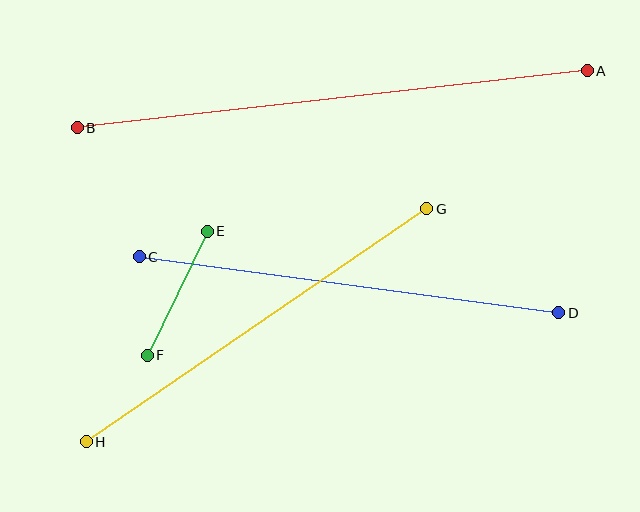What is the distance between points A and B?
The distance is approximately 513 pixels.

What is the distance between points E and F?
The distance is approximately 138 pixels.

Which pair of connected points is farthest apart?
Points A and B are farthest apart.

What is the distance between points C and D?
The distance is approximately 423 pixels.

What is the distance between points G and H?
The distance is approximately 413 pixels.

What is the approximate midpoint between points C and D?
The midpoint is at approximately (349, 285) pixels.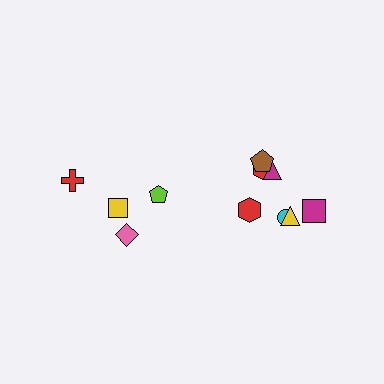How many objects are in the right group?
There are 7 objects.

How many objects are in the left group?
There are 4 objects.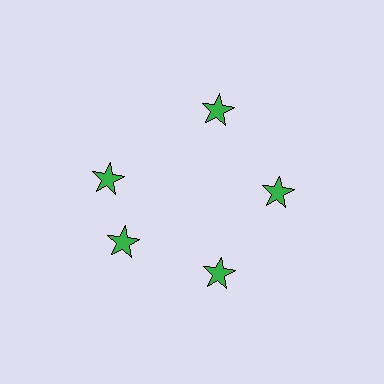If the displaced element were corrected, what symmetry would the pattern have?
It would have 5-fold rotational symmetry — the pattern would map onto itself every 72 degrees.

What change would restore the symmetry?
The symmetry would be restored by rotating it back into even spacing with its neighbors so that all 5 stars sit at equal angles and equal distance from the center.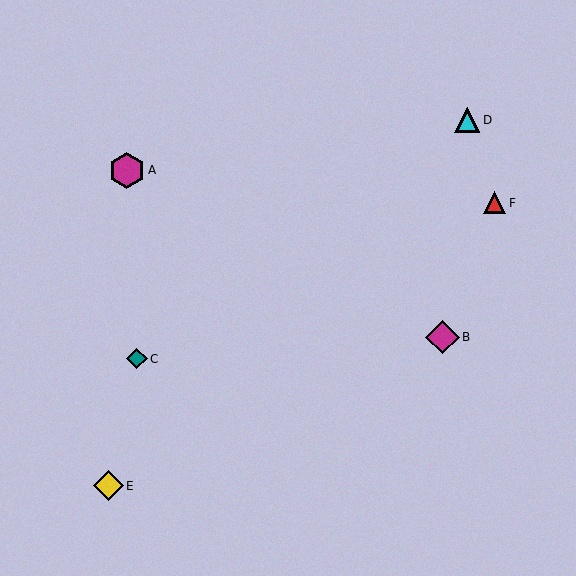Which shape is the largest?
The magenta hexagon (labeled A) is the largest.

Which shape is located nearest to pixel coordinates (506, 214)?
The red triangle (labeled F) at (495, 203) is nearest to that location.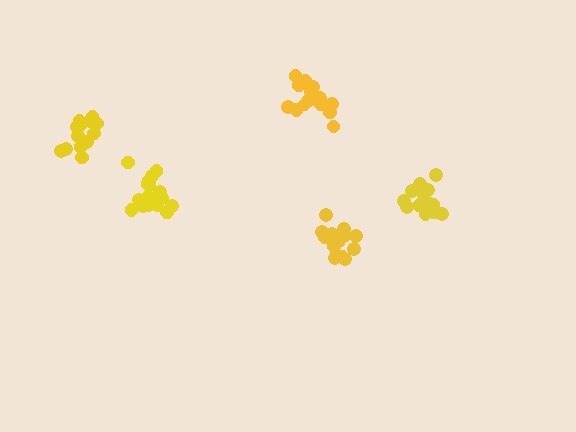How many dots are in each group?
Group 1: 18 dots, Group 2: 14 dots, Group 3: 18 dots, Group 4: 16 dots, Group 5: 14 dots (80 total).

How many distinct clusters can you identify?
There are 5 distinct clusters.